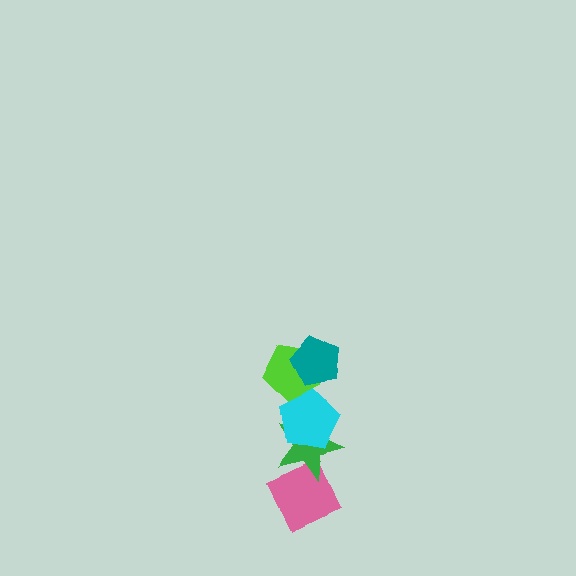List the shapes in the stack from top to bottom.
From top to bottom: the teal pentagon, the lime pentagon, the cyan pentagon, the green star, the pink diamond.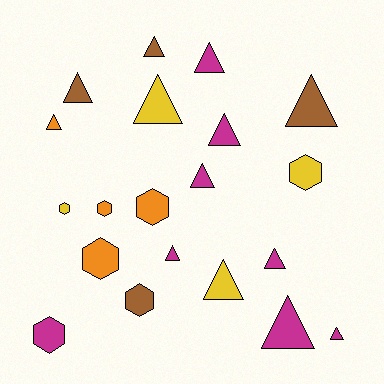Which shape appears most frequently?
Triangle, with 13 objects.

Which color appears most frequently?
Magenta, with 8 objects.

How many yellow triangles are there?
There are 2 yellow triangles.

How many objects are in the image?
There are 20 objects.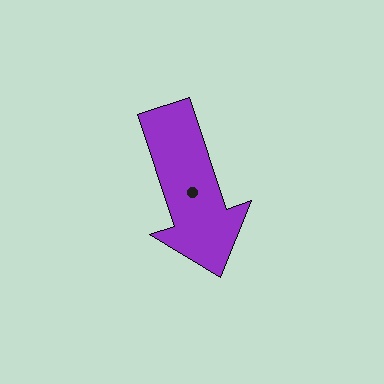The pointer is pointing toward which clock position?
Roughly 5 o'clock.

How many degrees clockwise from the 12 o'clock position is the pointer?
Approximately 162 degrees.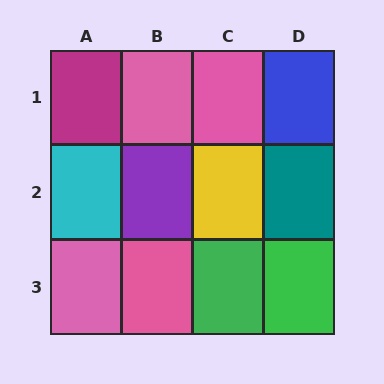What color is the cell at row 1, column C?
Pink.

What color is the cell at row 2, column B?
Purple.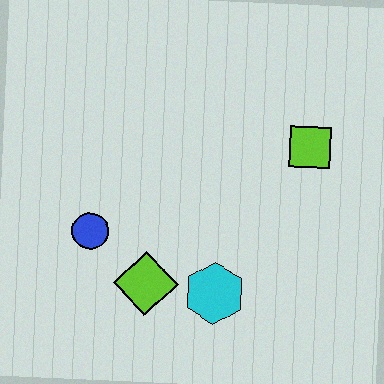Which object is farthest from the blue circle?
The lime square is farthest from the blue circle.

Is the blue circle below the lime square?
Yes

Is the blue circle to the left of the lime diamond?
Yes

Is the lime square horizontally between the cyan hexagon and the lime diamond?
No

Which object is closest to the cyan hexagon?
The lime diamond is closest to the cyan hexagon.